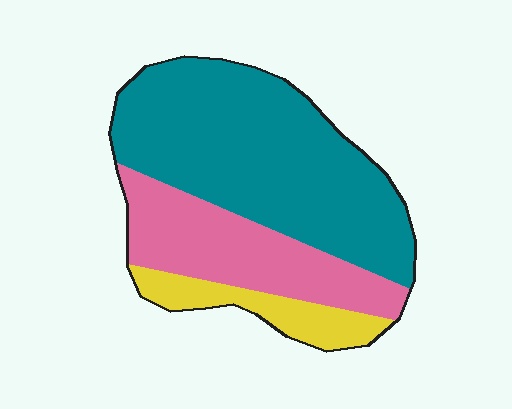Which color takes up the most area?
Teal, at roughly 60%.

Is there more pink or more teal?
Teal.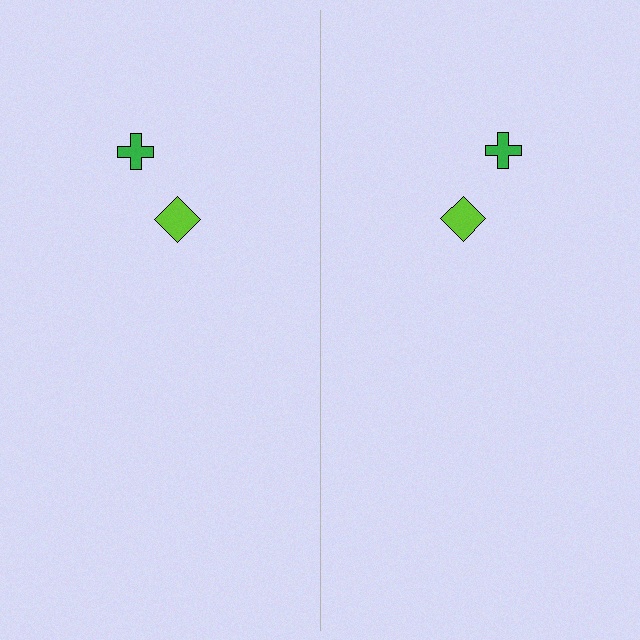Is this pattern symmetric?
Yes, this pattern has bilateral (reflection) symmetry.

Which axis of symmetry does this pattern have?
The pattern has a vertical axis of symmetry running through the center of the image.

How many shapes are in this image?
There are 4 shapes in this image.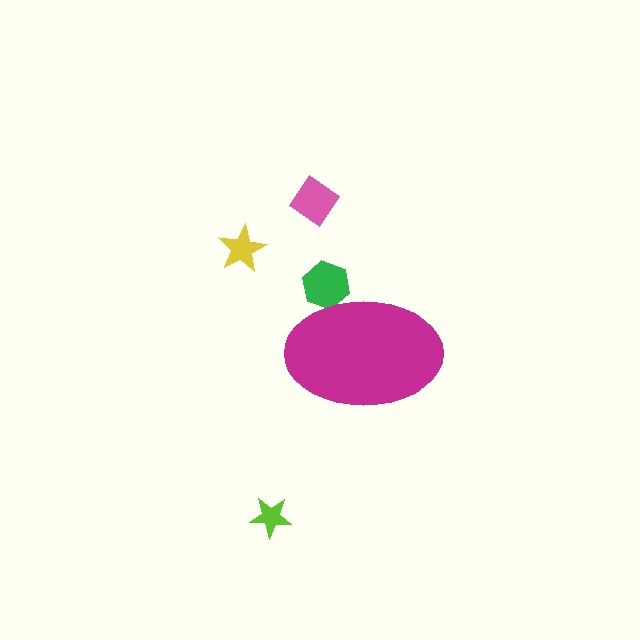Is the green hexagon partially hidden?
Yes, the green hexagon is partially hidden behind the magenta ellipse.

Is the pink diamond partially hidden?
No, the pink diamond is fully visible.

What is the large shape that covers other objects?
A magenta ellipse.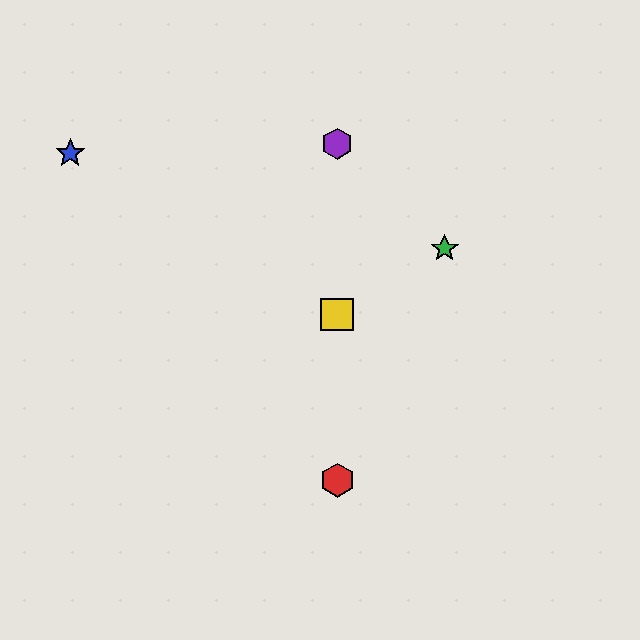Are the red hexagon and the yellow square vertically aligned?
Yes, both are at x≈337.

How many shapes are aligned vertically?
3 shapes (the red hexagon, the yellow square, the purple hexagon) are aligned vertically.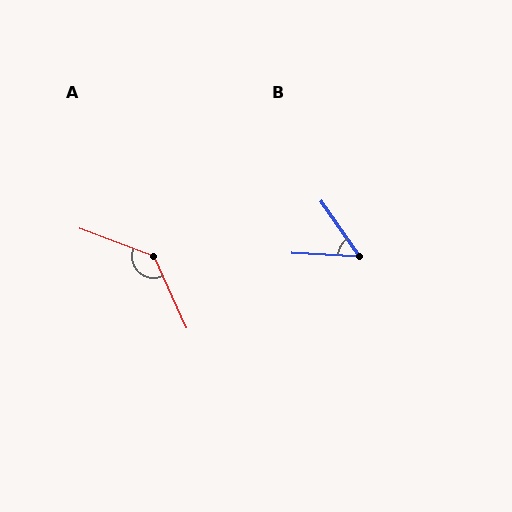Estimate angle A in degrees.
Approximately 135 degrees.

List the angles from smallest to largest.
B (52°), A (135°).